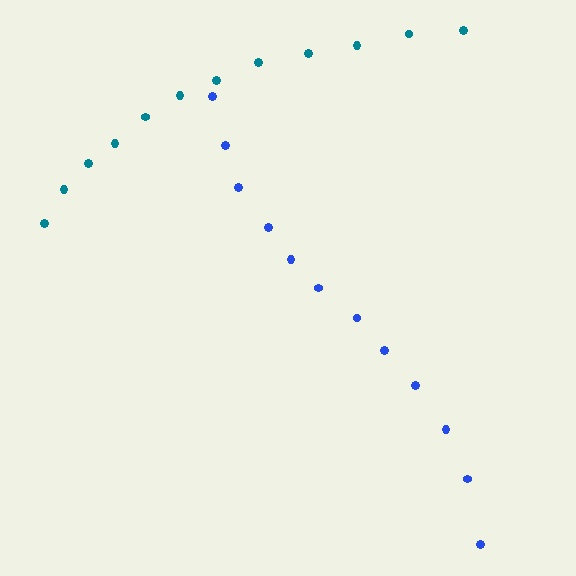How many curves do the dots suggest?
There are 2 distinct paths.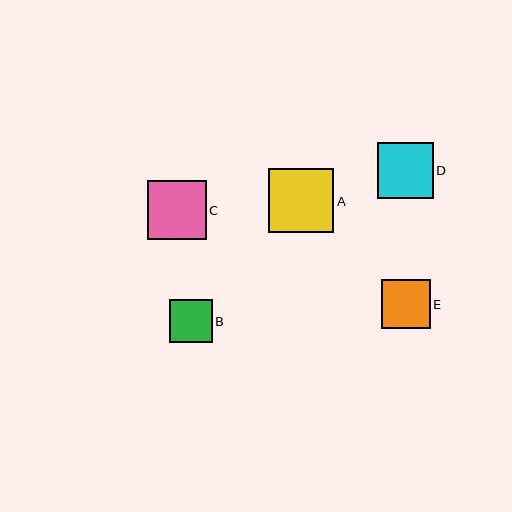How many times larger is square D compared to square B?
Square D is approximately 1.3 times the size of square B.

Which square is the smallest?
Square B is the smallest with a size of approximately 42 pixels.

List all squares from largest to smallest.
From largest to smallest: A, C, D, E, B.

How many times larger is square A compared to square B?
Square A is approximately 1.5 times the size of square B.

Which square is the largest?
Square A is the largest with a size of approximately 65 pixels.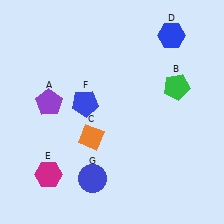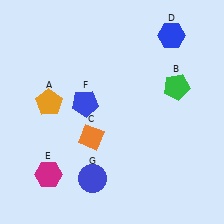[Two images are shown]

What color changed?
The pentagon (A) changed from purple in Image 1 to orange in Image 2.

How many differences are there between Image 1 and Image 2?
There is 1 difference between the two images.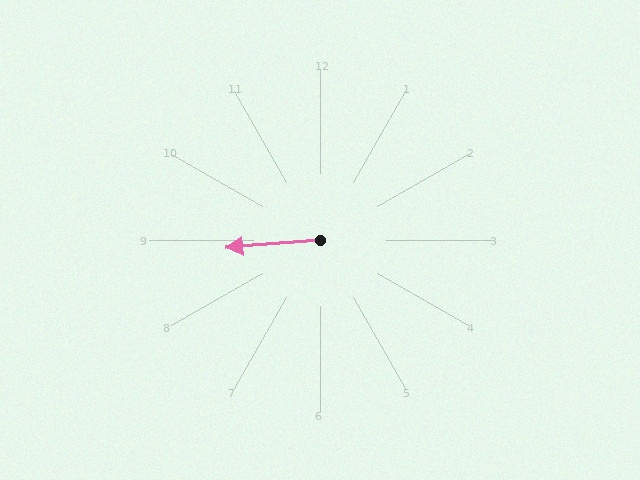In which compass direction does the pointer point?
West.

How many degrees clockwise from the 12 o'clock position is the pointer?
Approximately 266 degrees.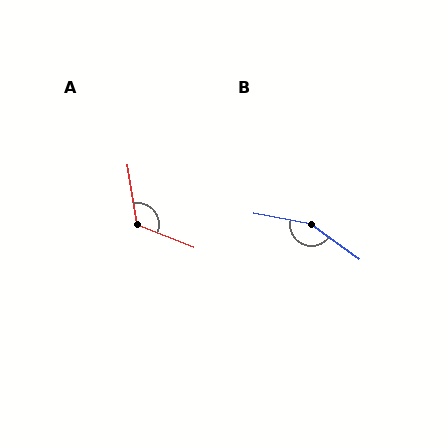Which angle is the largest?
B, at approximately 154 degrees.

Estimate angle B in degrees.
Approximately 154 degrees.